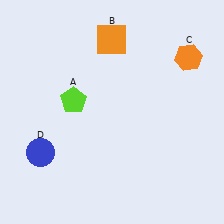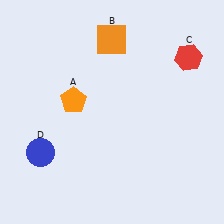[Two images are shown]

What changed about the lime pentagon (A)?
In Image 1, A is lime. In Image 2, it changed to orange.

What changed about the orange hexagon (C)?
In Image 1, C is orange. In Image 2, it changed to red.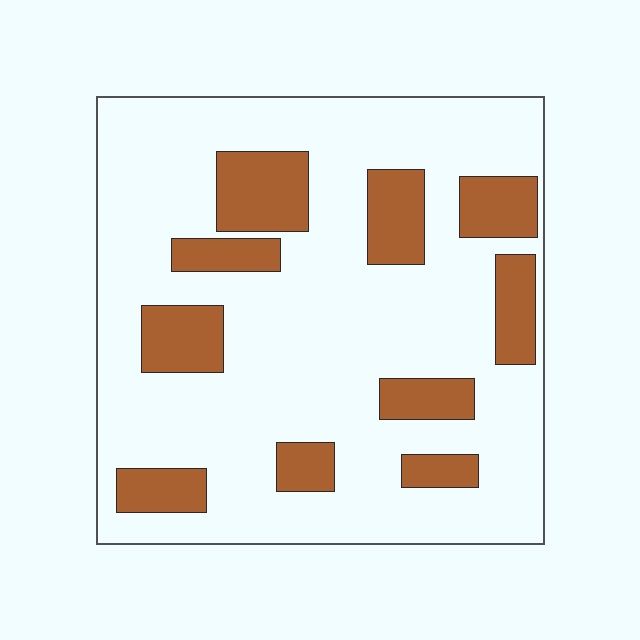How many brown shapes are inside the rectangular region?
10.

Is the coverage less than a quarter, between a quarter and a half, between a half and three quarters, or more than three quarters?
Less than a quarter.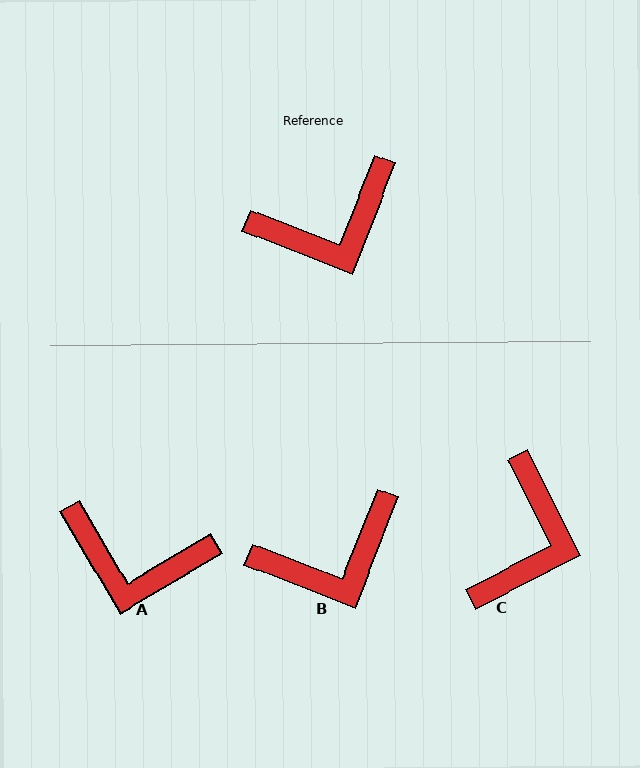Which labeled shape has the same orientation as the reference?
B.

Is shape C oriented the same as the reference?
No, it is off by about 48 degrees.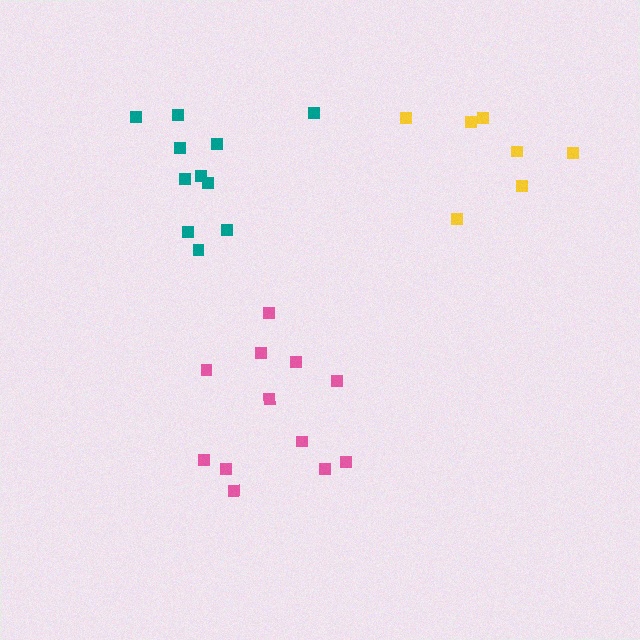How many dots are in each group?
Group 1: 11 dots, Group 2: 7 dots, Group 3: 12 dots (30 total).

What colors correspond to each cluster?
The clusters are colored: teal, yellow, pink.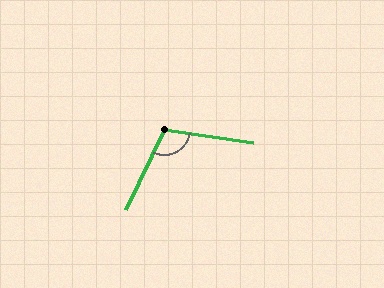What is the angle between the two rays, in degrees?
Approximately 108 degrees.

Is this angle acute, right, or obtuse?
It is obtuse.